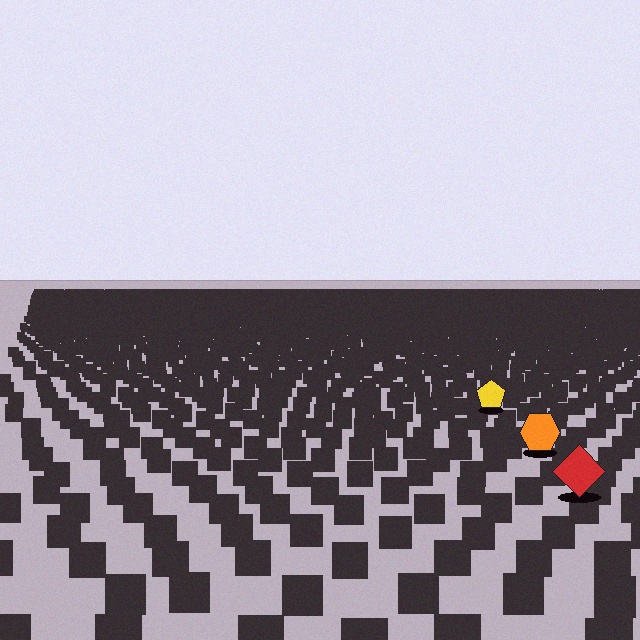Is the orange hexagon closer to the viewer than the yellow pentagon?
Yes. The orange hexagon is closer — you can tell from the texture gradient: the ground texture is coarser near it.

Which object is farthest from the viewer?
The yellow pentagon is farthest from the viewer. It appears smaller and the ground texture around it is denser.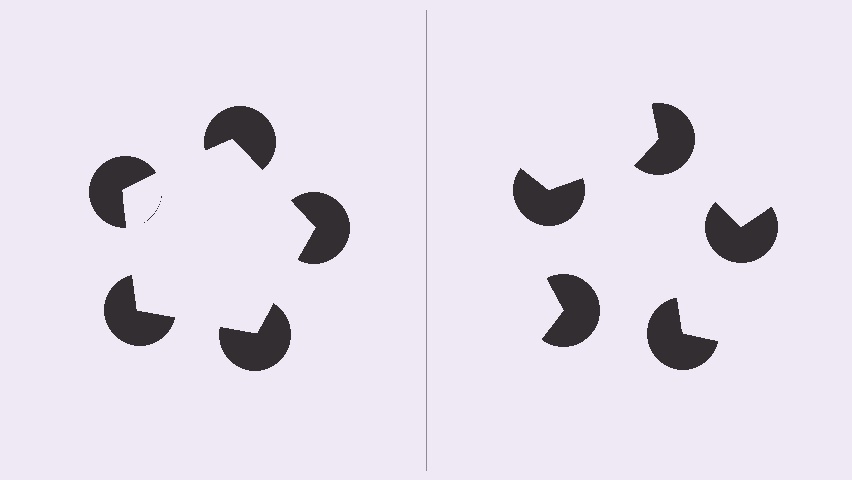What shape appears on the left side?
An illusory pentagon.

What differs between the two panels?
The pac-man discs are positioned identically on both sides; only the wedge orientations differ. On the left they align to a pentagon; on the right they are misaligned.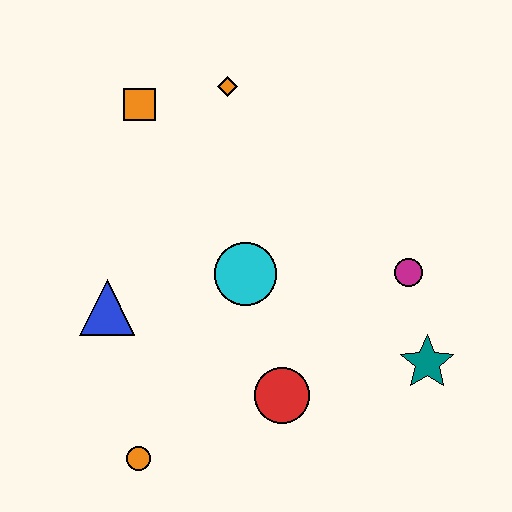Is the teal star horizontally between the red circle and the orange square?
No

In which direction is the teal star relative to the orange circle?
The teal star is to the right of the orange circle.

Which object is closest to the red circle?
The cyan circle is closest to the red circle.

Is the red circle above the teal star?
No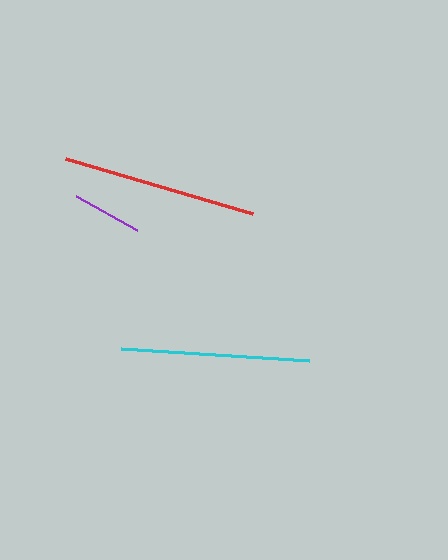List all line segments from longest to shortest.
From longest to shortest: red, cyan, purple.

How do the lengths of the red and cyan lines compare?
The red and cyan lines are approximately the same length.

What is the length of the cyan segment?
The cyan segment is approximately 189 pixels long.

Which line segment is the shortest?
The purple line is the shortest at approximately 70 pixels.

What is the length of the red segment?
The red segment is approximately 195 pixels long.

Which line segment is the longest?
The red line is the longest at approximately 195 pixels.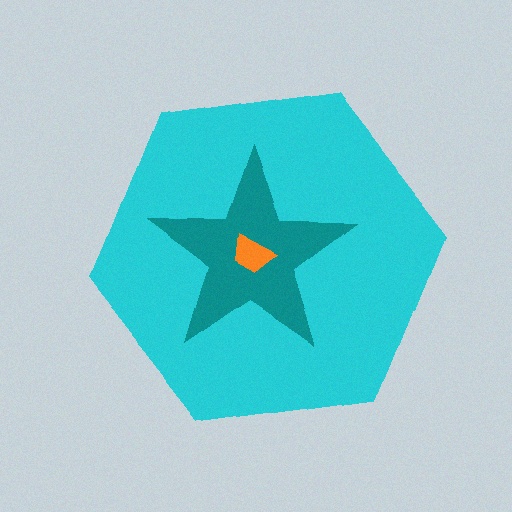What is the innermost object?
The orange trapezoid.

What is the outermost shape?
The cyan hexagon.